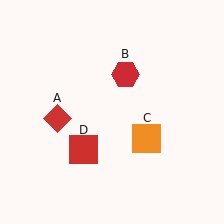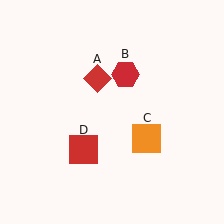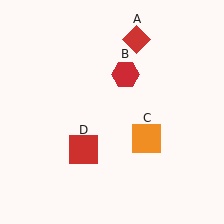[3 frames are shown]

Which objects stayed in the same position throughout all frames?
Red hexagon (object B) and orange square (object C) and red square (object D) remained stationary.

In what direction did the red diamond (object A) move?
The red diamond (object A) moved up and to the right.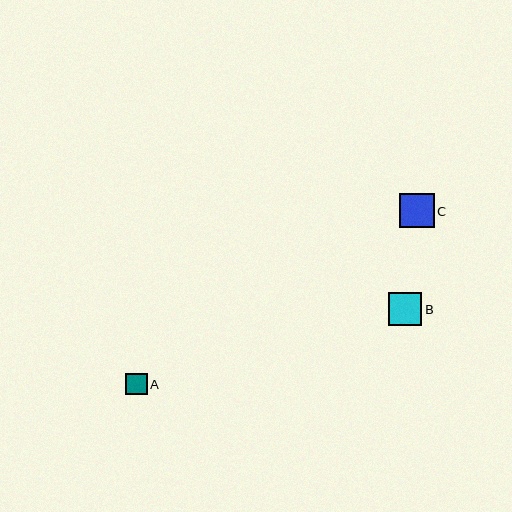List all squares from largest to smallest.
From largest to smallest: C, B, A.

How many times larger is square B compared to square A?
Square B is approximately 1.5 times the size of square A.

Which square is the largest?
Square C is the largest with a size of approximately 34 pixels.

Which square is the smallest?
Square A is the smallest with a size of approximately 21 pixels.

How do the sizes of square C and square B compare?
Square C and square B are approximately the same size.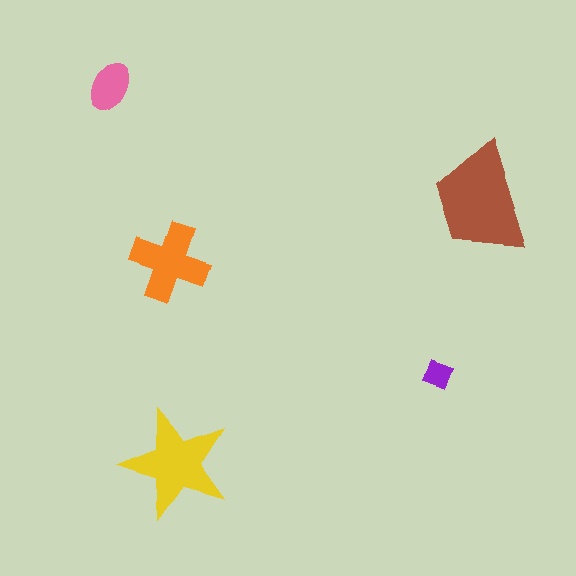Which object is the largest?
The brown trapezoid.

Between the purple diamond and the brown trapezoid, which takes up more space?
The brown trapezoid.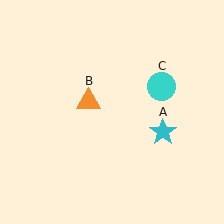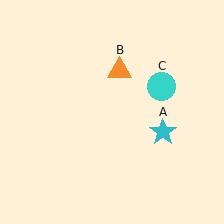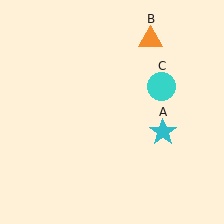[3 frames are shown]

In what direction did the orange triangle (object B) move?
The orange triangle (object B) moved up and to the right.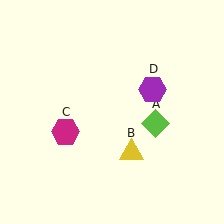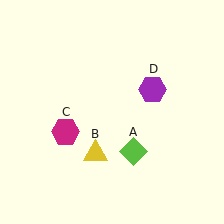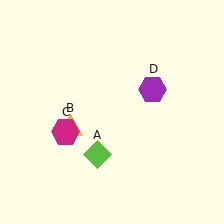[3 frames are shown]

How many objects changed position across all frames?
2 objects changed position: lime diamond (object A), yellow triangle (object B).